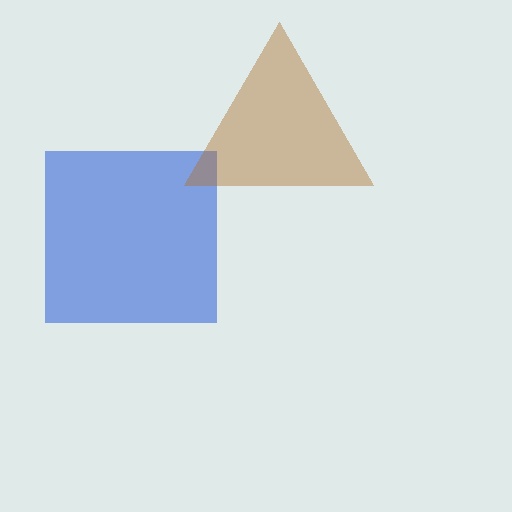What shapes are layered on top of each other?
The layered shapes are: a blue square, a brown triangle.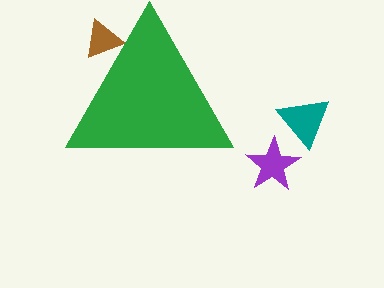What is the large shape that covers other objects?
A green triangle.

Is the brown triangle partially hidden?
Yes, the brown triangle is partially hidden behind the green triangle.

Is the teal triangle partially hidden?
No, the teal triangle is fully visible.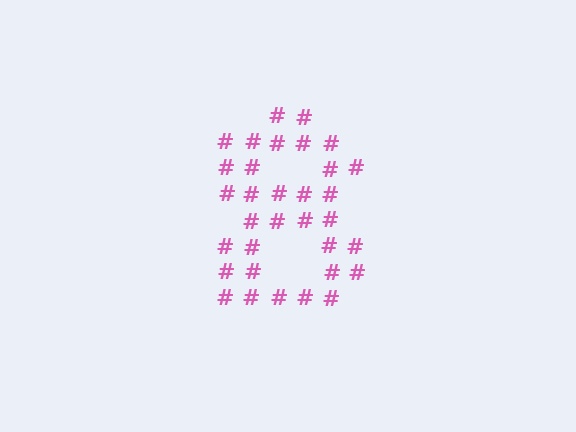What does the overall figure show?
The overall figure shows the digit 8.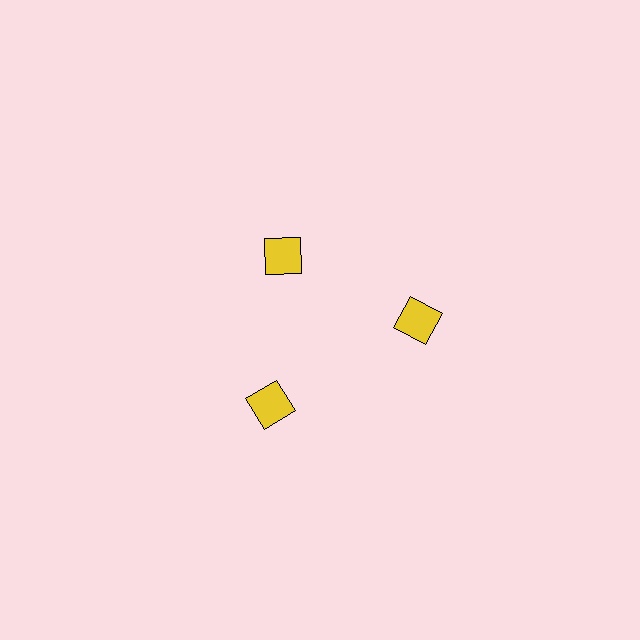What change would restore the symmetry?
The symmetry would be restored by moving it outward, back onto the ring so that all 3 squares sit at equal angles and equal distance from the center.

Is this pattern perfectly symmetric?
No. The 3 yellow squares are arranged in a ring, but one element near the 11 o'clock position is pulled inward toward the center, breaking the 3-fold rotational symmetry.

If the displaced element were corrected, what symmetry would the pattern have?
It would have 3-fold rotational symmetry — the pattern would map onto itself every 120 degrees.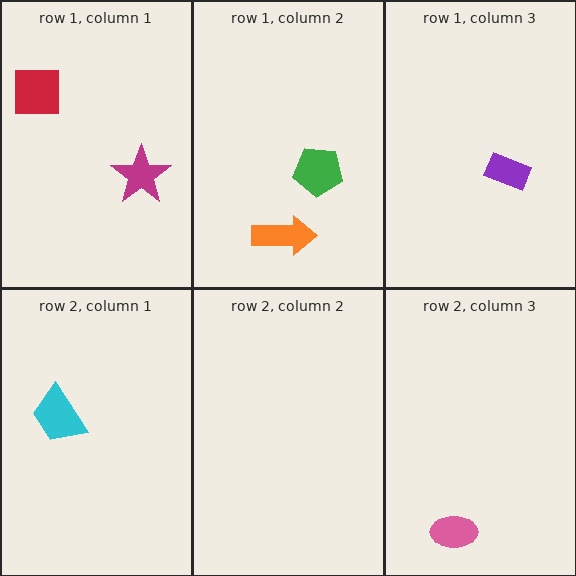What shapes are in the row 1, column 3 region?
The purple rectangle.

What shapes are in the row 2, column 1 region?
The cyan trapezoid.